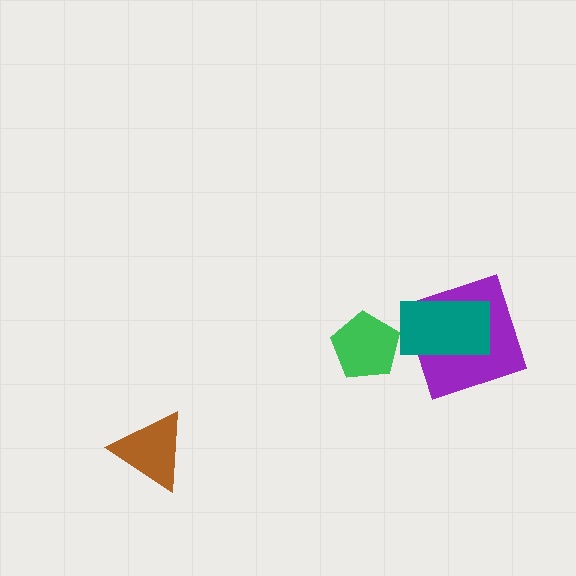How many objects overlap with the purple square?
1 object overlaps with the purple square.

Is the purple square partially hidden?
Yes, it is partially covered by another shape.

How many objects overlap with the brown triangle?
0 objects overlap with the brown triangle.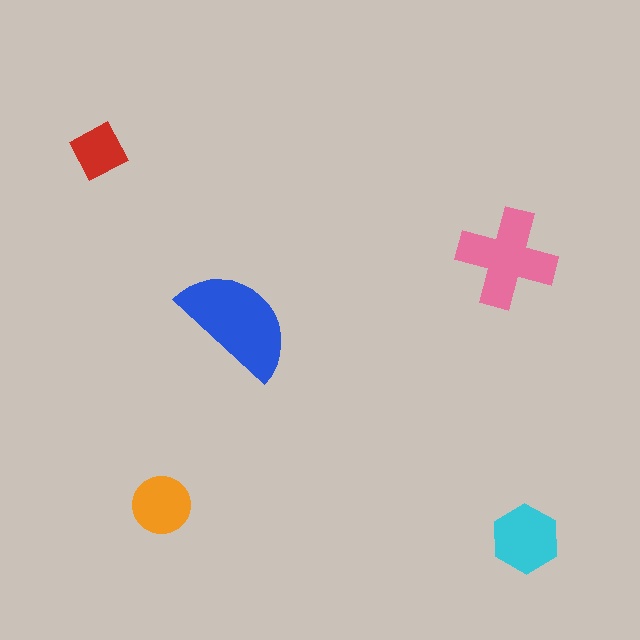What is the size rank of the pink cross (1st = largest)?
2nd.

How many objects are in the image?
There are 5 objects in the image.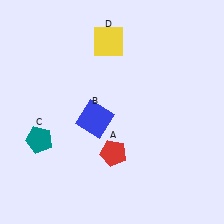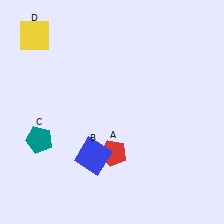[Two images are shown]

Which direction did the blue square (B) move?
The blue square (B) moved down.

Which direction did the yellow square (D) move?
The yellow square (D) moved left.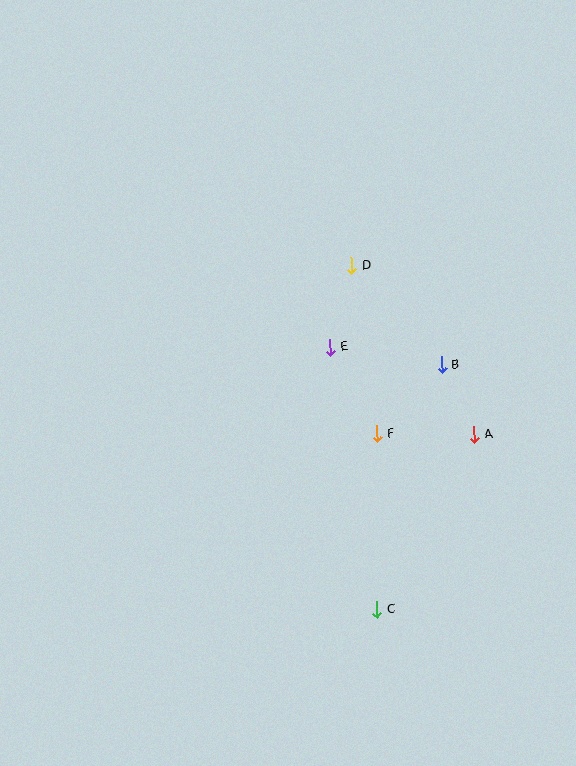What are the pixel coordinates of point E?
Point E is at (330, 347).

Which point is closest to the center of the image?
Point E at (330, 347) is closest to the center.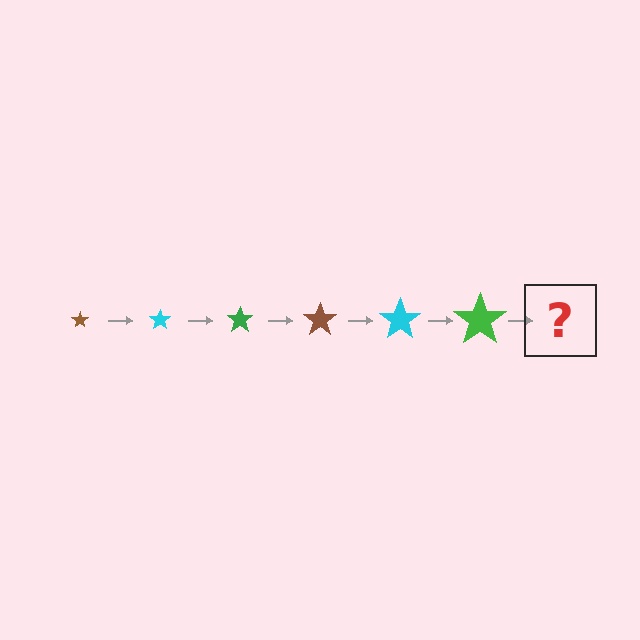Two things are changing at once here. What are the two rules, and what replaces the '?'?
The two rules are that the star grows larger each step and the color cycles through brown, cyan, and green. The '?' should be a brown star, larger than the previous one.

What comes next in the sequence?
The next element should be a brown star, larger than the previous one.